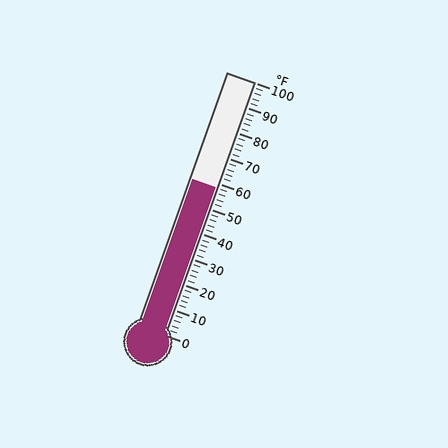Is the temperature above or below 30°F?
The temperature is above 30°F.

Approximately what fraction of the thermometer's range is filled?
The thermometer is filled to approximately 60% of its range.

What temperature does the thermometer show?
The thermometer shows approximately 58°F.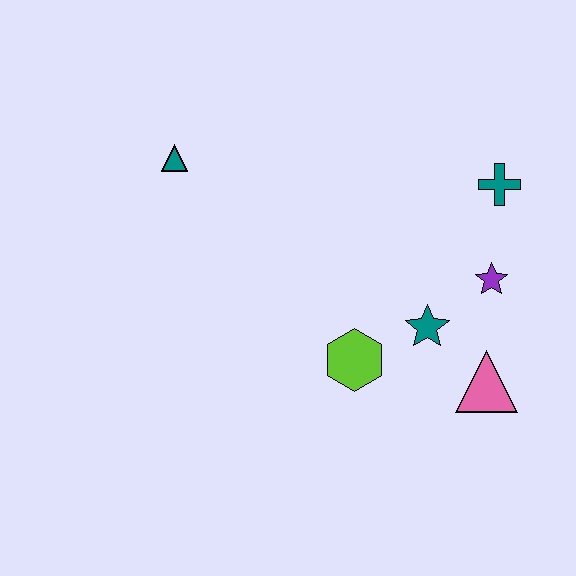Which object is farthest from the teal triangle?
The pink triangle is farthest from the teal triangle.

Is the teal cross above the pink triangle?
Yes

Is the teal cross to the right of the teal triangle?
Yes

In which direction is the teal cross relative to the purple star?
The teal cross is above the purple star.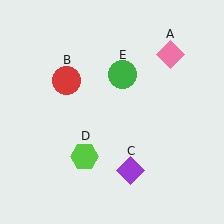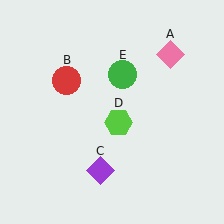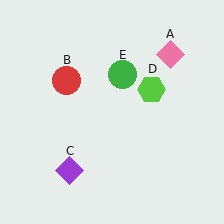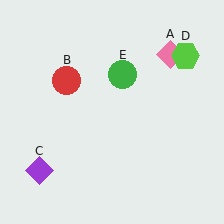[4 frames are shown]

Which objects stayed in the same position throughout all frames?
Pink diamond (object A) and red circle (object B) and green circle (object E) remained stationary.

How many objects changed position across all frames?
2 objects changed position: purple diamond (object C), lime hexagon (object D).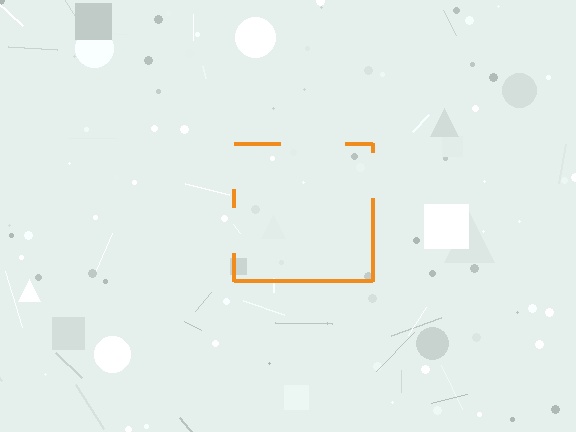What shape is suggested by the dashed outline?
The dashed outline suggests a square.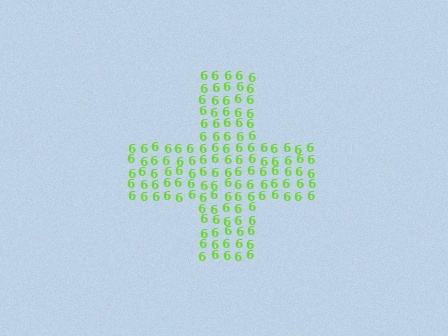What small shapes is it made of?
It is made of small digit 6's.